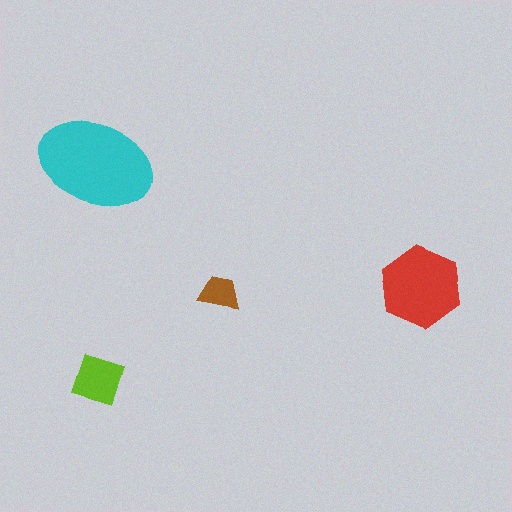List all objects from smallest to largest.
The brown trapezoid, the lime diamond, the red hexagon, the cyan ellipse.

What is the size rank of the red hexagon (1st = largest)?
2nd.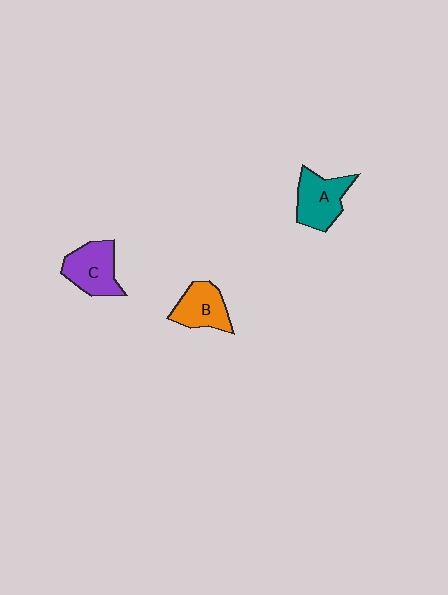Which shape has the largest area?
Shape C (purple).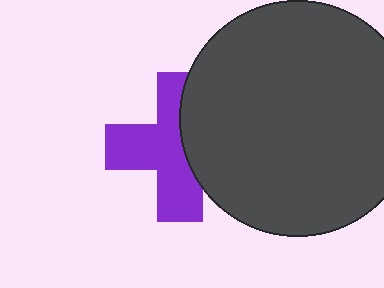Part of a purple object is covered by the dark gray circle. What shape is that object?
It is a cross.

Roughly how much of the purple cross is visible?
About half of it is visible (roughly 61%).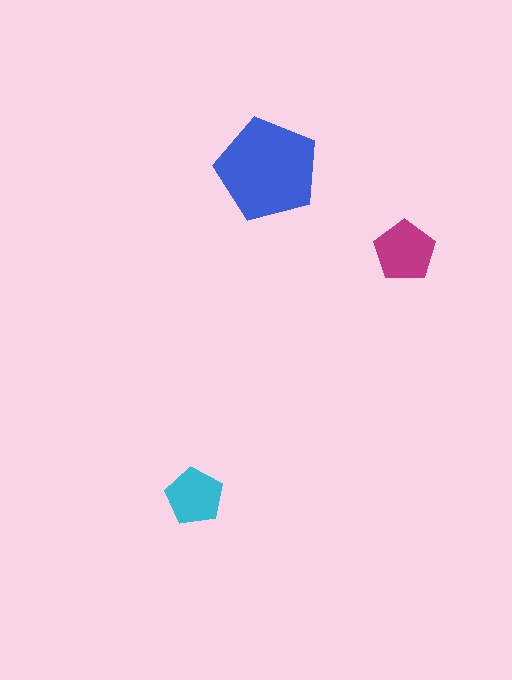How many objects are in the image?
There are 3 objects in the image.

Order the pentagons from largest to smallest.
the blue one, the magenta one, the cyan one.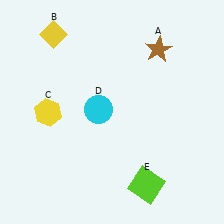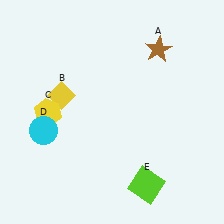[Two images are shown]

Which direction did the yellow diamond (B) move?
The yellow diamond (B) moved down.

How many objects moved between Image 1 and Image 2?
2 objects moved between the two images.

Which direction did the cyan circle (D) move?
The cyan circle (D) moved left.